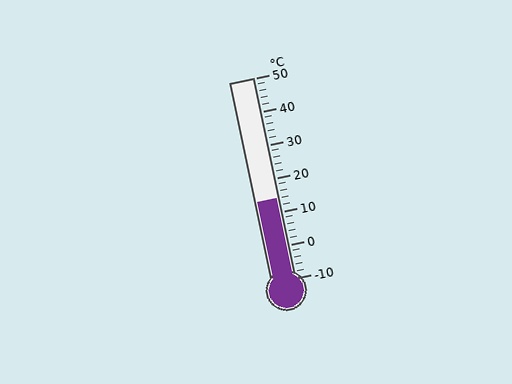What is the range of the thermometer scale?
The thermometer scale ranges from -10°C to 50°C.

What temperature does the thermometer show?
The thermometer shows approximately 14°C.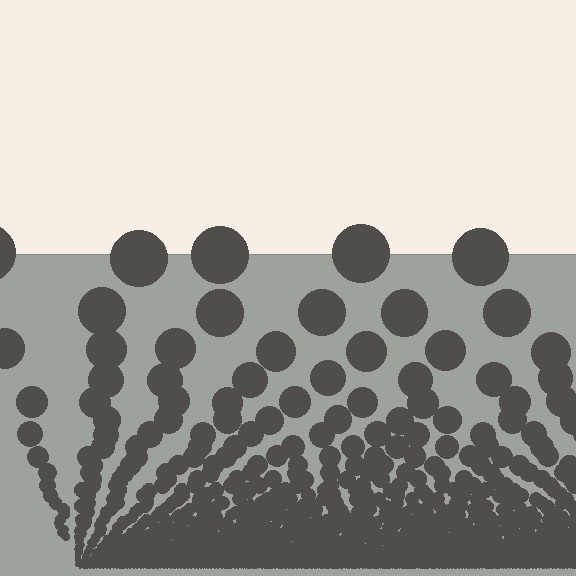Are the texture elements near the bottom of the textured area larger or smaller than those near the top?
Smaller. The gradient is inverted — elements near the bottom are smaller and denser.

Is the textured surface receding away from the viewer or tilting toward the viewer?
The surface appears to tilt toward the viewer. Texture elements get larger and sparser toward the top.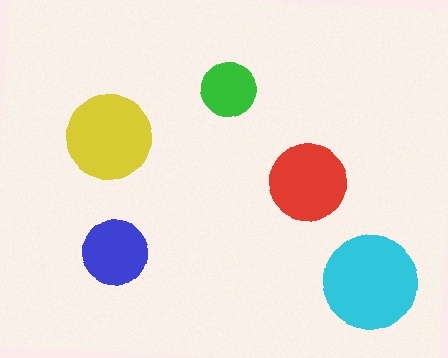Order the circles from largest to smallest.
the cyan one, the yellow one, the red one, the blue one, the green one.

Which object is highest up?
The green circle is topmost.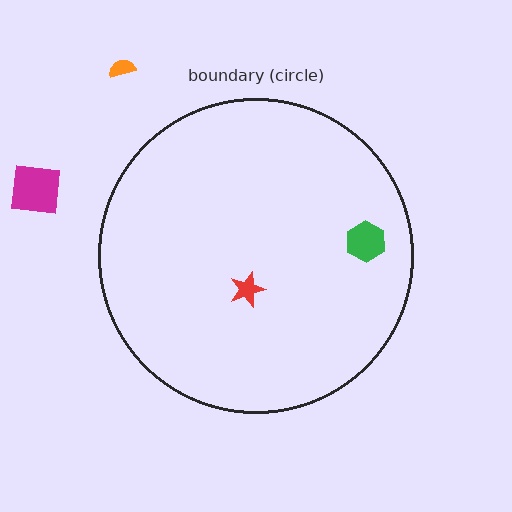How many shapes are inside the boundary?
2 inside, 2 outside.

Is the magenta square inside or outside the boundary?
Outside.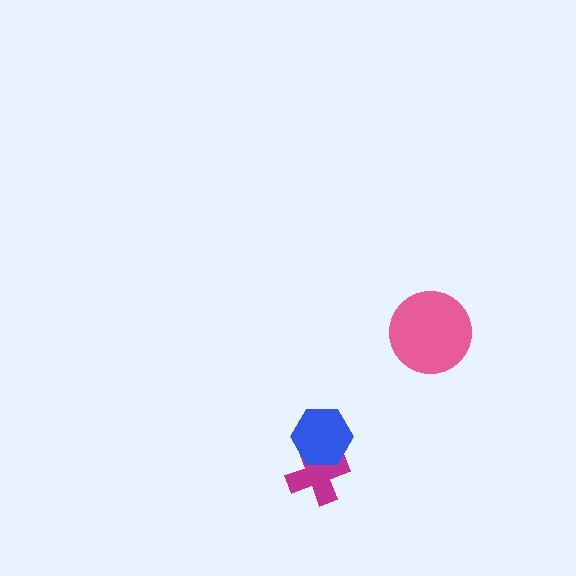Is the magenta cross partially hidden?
Yes, it is partially covered by another shape.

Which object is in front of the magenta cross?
The blue hexagon is in front of the magenta cross.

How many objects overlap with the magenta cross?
1 object overlaps with the magenta cross.